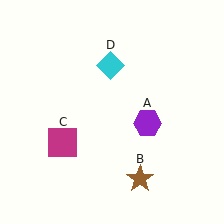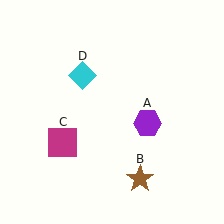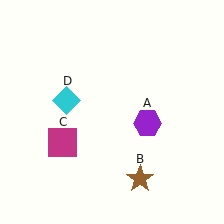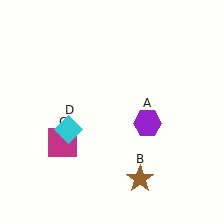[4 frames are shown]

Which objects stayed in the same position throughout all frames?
Purple hexagon (object A) and brown star (object B) and magenta square (object C) remained stationary.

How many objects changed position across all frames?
1 object changed position: cyan diamond (object D).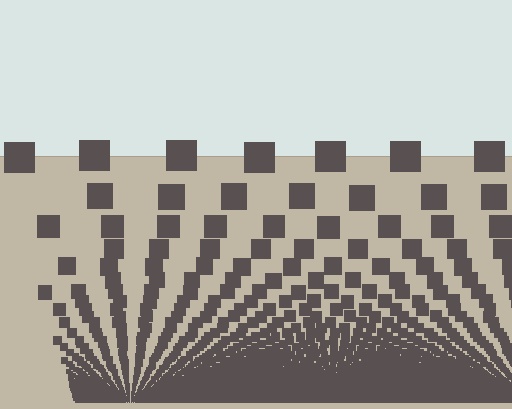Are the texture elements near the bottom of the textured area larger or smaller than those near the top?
Smaller. The gradient is inverted — elements near the bottom are smaller and denser.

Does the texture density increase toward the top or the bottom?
Density increases toward the bottom.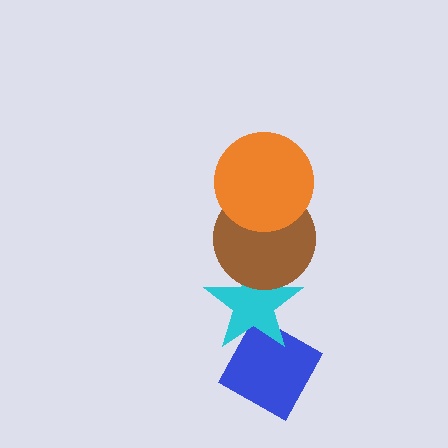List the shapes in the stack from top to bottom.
From top to bottom: the orange circle, the brown circle, the cyan star, the blue diamond.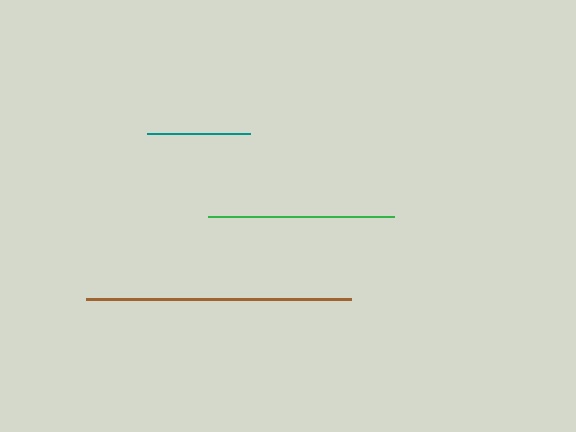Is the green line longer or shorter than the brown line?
The brown line is longer than the green line.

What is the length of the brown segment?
The brown segment is approximately 265 pixels long.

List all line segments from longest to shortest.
From longest to shortest: brown, green, teal.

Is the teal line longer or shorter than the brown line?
The brown line is longer than the teal line.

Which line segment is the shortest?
The teal line is the shortest at approximately 104 pixels.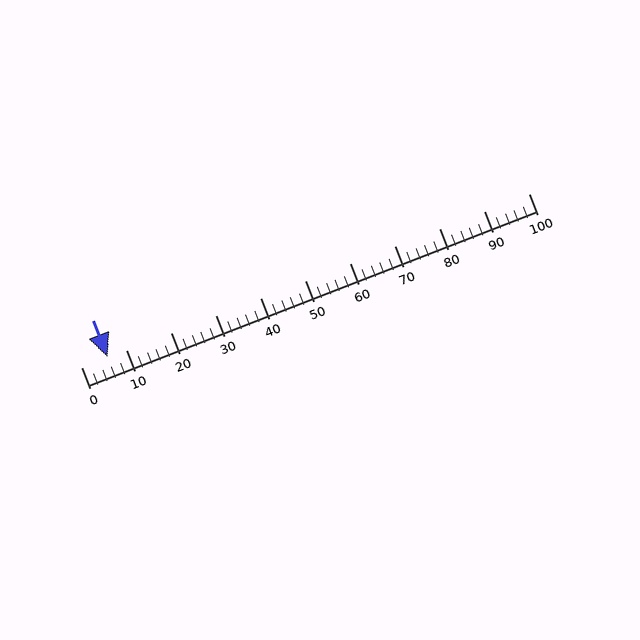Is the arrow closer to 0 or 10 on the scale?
The arrow is closer to 10.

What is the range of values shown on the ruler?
The ruler shows values from 0 to 100.